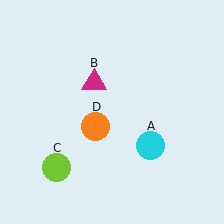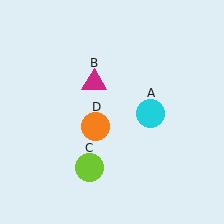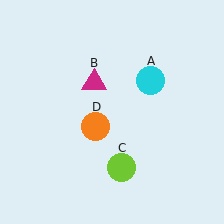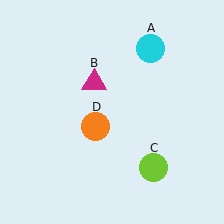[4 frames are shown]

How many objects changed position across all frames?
2 objects changed position: cyan circle (object A), lime circle (object C).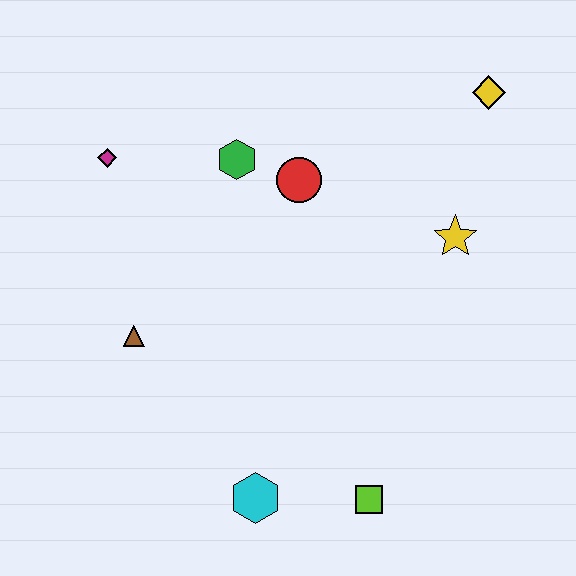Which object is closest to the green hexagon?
The red circle is closest to the green hexagon.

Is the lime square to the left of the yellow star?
Yes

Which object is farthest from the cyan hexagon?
The yellow diamond is farthest from the cyan hexagon.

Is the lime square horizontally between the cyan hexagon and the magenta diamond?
No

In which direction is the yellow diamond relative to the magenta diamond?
The yellow diamond is to the right of the magenta diamond.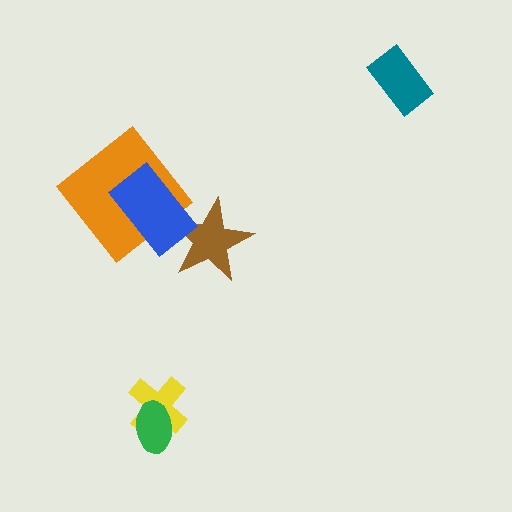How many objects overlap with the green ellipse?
1 object overlaps with the green ellipse.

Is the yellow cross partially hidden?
Yes, it is partially covered by another shape.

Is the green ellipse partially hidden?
No, no other shape covers it.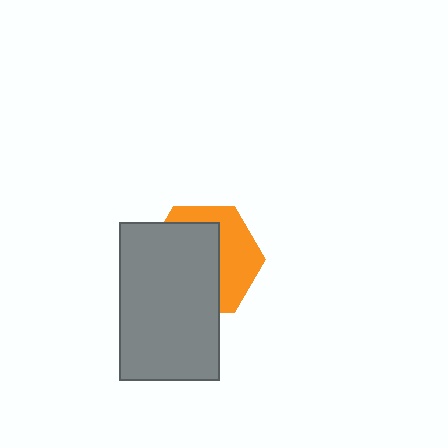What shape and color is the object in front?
The object in front is a gray rectangle.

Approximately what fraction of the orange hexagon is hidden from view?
Roughly 59% of the orange hexagon is hidden behind the gray rectangle.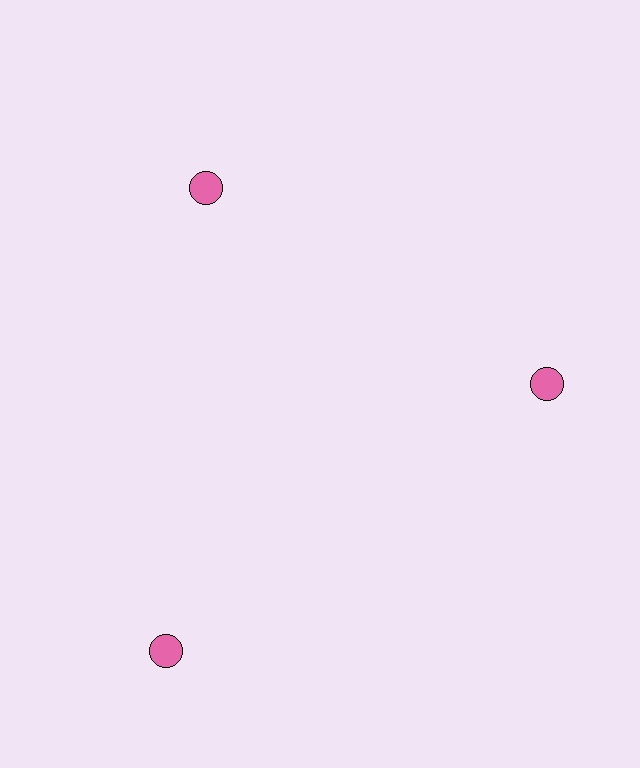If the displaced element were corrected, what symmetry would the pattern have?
It would have 3-fold rotational symmetry — the pattern would map onto itself every 120 degrees.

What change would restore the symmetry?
The symmetry would be restored by moving it inward, back onto the ring so that all 3 circles sit at equal angles and equal distance from the center.